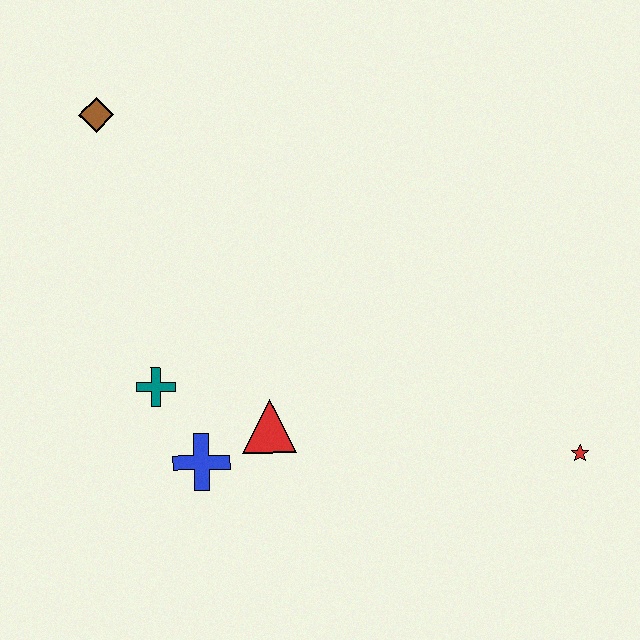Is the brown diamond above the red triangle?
Yes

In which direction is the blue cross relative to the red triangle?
The blue cross is to the left of the red triangle.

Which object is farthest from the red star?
The brown diamond is farthest from the red star.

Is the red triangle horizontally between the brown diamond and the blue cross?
No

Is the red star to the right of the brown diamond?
Yes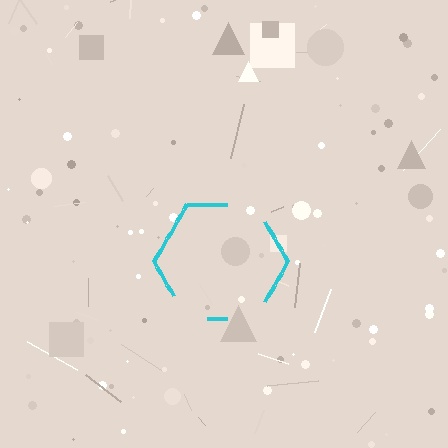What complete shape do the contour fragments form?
The contour fragments form a hexagon.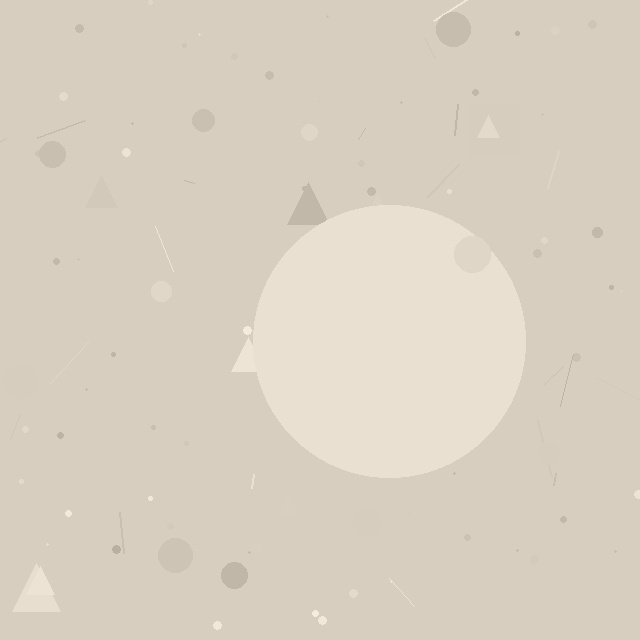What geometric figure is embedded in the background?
A circle is embedded in the background.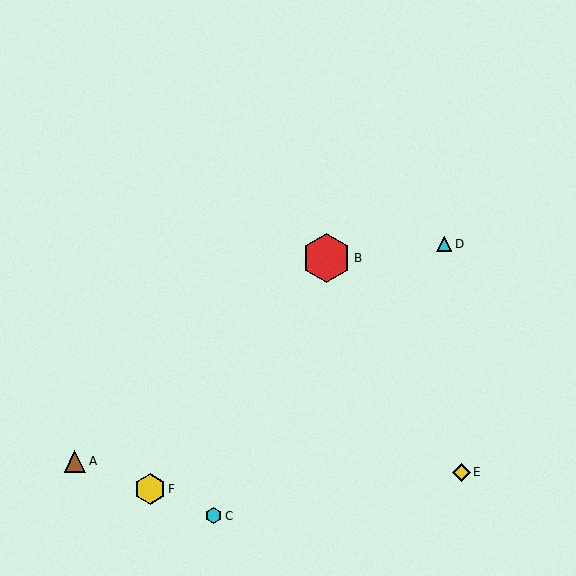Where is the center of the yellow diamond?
The center of the yellow diamond is at (462, 472).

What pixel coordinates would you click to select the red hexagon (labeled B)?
Click at (327, 258) to select the red hexagon B.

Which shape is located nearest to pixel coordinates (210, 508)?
The cyan hexagon (labeled C) at (214, 516) is nearest to that location.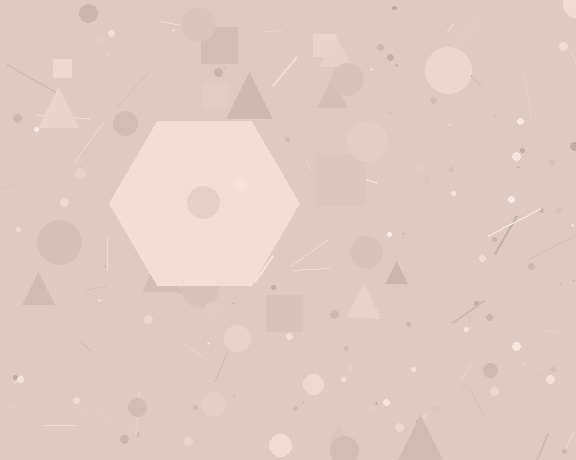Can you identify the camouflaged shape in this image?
The camouflaged shape is a hexagon.